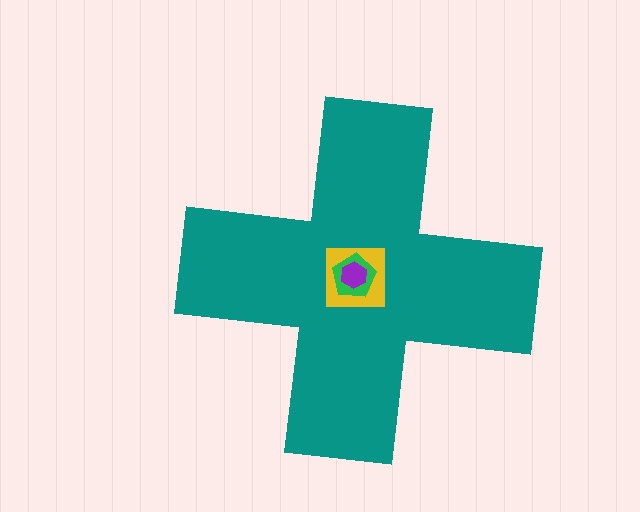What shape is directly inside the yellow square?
The green pentagon.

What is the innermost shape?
The purple hexagon.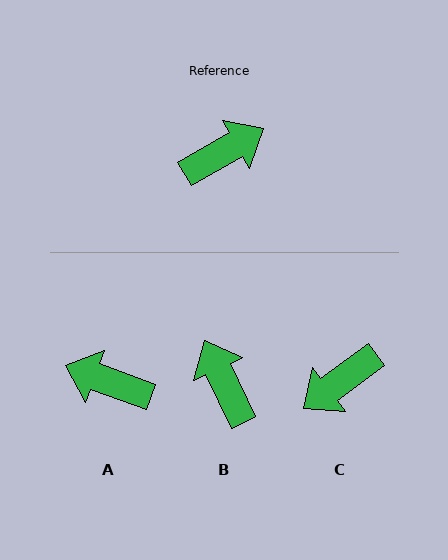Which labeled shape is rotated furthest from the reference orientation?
C, about 174 degrees away.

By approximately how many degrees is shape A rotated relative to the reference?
Approximately 130 degrees counter-clockwise.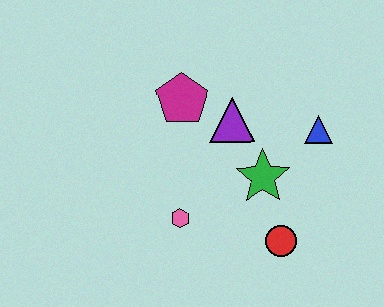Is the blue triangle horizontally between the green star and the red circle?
No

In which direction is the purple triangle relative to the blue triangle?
The purple triangle is to the left of the blue triangle.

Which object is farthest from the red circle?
The magenta pentagon is farthest from the red circle.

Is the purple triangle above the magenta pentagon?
No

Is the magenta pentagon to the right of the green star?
No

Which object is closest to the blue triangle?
The green star is closest to the blue triangle.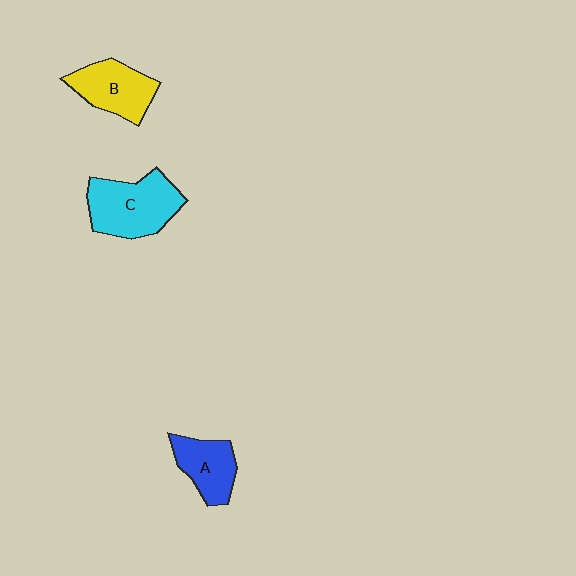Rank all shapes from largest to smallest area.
From largest to smallest: C (cyan), B (yellow), A (blue).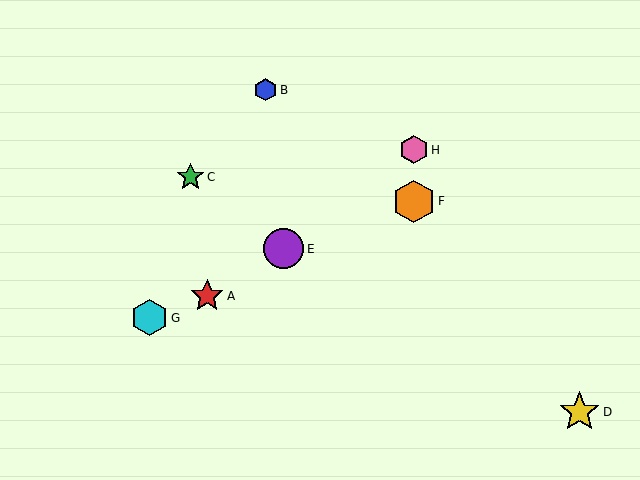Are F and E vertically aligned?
No, F is at x≈414 and E is at x≈284.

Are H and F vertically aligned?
Yes, both are at x≈414.